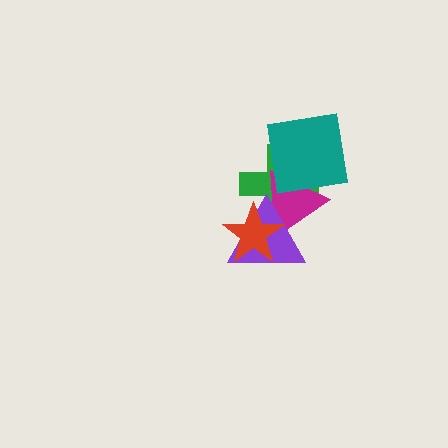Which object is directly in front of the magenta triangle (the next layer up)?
The teal square is directly in front of the magenta triangle.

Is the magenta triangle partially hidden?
Yes, it is partially covered by another shape.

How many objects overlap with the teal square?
2 objects overlap with the teal square.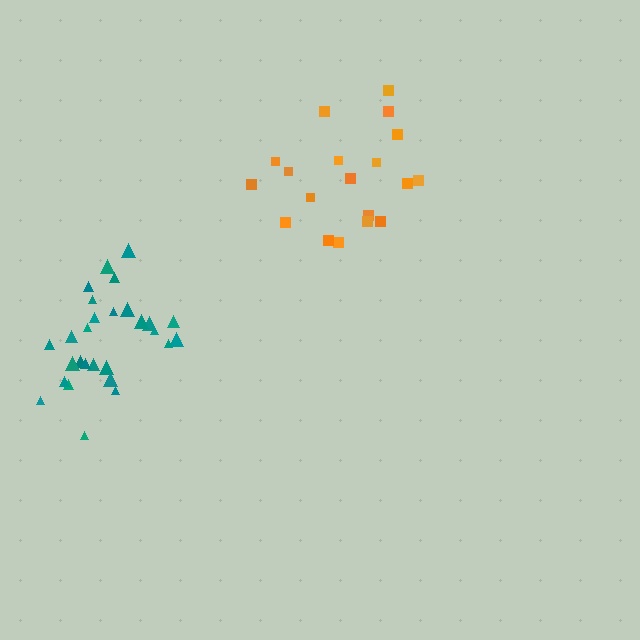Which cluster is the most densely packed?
Teal.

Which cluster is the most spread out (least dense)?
Orange.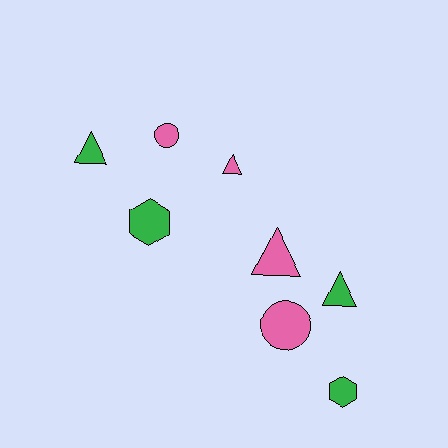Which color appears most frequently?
Green, with 4 objects.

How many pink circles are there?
There are 2 pink circles.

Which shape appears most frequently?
Triangle, with 4 objects.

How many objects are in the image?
There are 8 objects.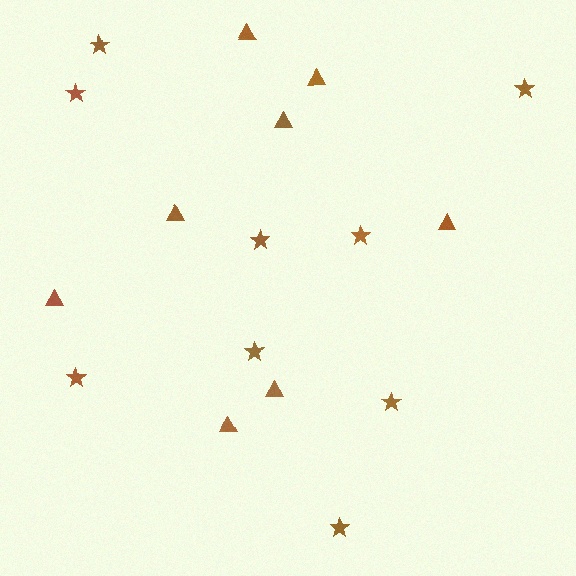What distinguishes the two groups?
There are 2 groups: one group of stars (9) and one group of triangles (8).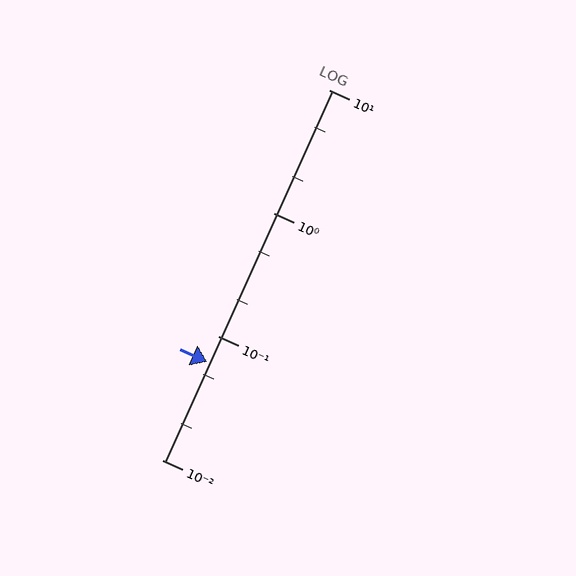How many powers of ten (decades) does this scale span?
The scale spans 3 decades, from 0.01 to 10.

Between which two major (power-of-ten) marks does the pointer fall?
The pointer is between 0.01 and 0.1.